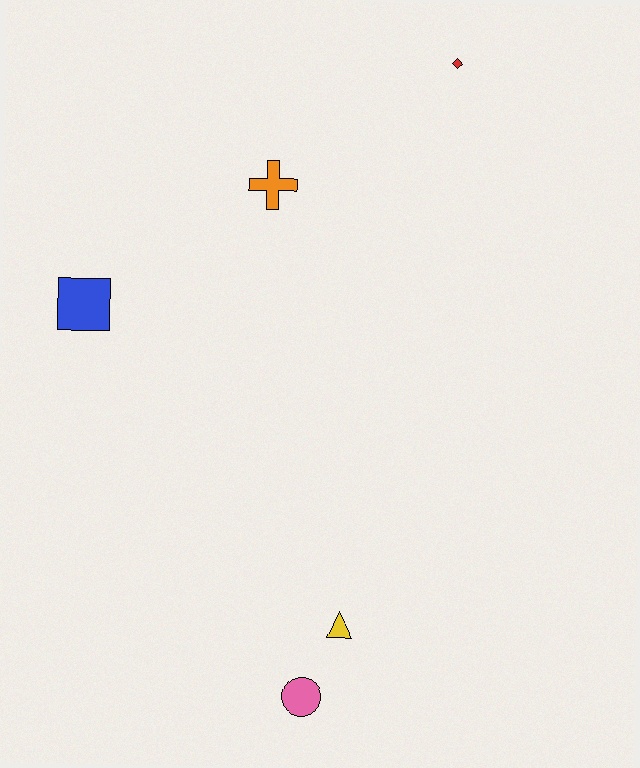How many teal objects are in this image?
There are no teal objects.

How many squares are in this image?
There is 1 square.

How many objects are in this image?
There are 5 objects.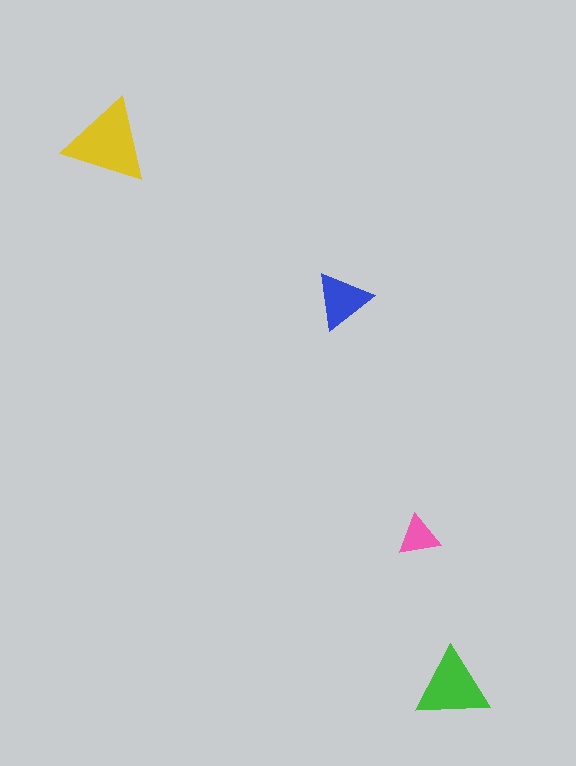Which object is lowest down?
The green triangle is bottommost.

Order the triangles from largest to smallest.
the yellow one, the green one, the blue one, the pink one.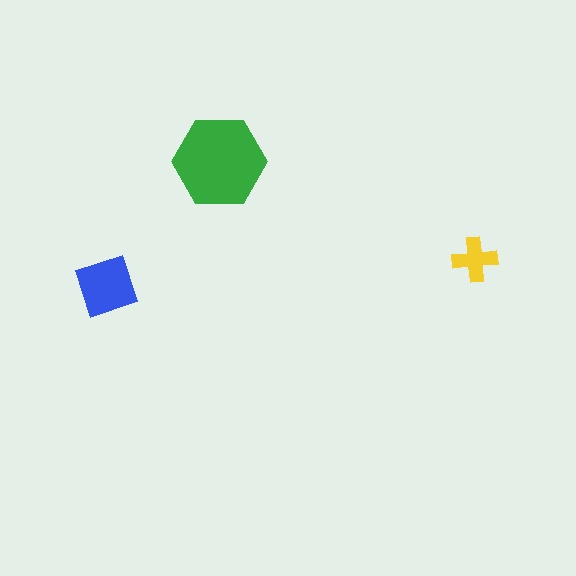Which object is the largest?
The green hexagon.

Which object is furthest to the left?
The blue diamond is leftmost.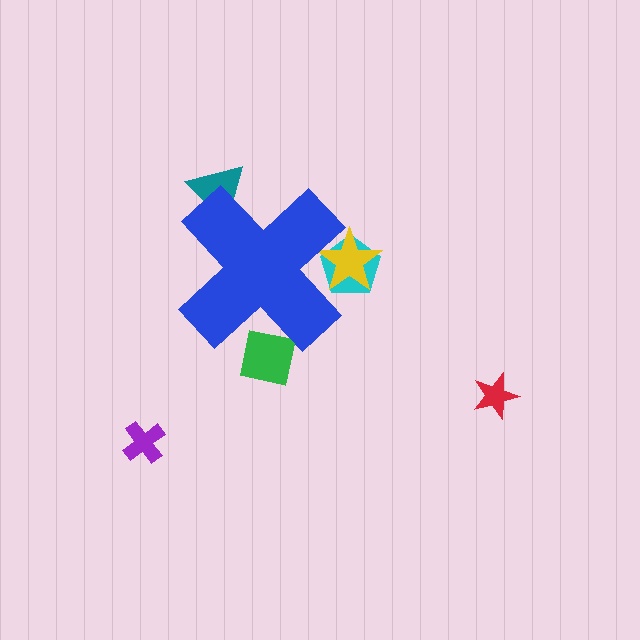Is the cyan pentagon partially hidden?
Yes, the cyan pentagon is partially hidden behind the blue cross.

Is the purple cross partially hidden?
No, the purple cross is fully visible.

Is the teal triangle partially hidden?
Yes, the teal triangle is partially hidden behind the blue cross.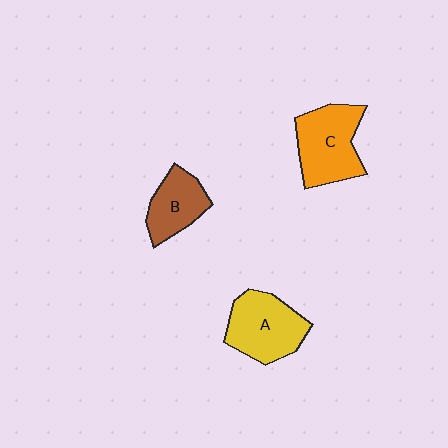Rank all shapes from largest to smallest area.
From largest to smallest: C (orange), A (yellow), B (brown).